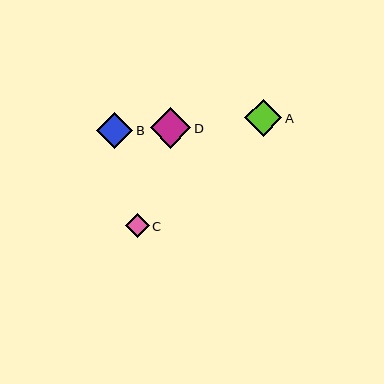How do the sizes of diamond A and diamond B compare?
Diamond A and diamond B are approximately the same size.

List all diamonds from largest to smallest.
From largest to smallest: D, A, B, C.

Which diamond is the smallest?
Diamond C is the smallest with a size of approximately 24 pixels.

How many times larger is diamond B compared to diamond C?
Diamond B is approximately 1.5 times the size of diamond C.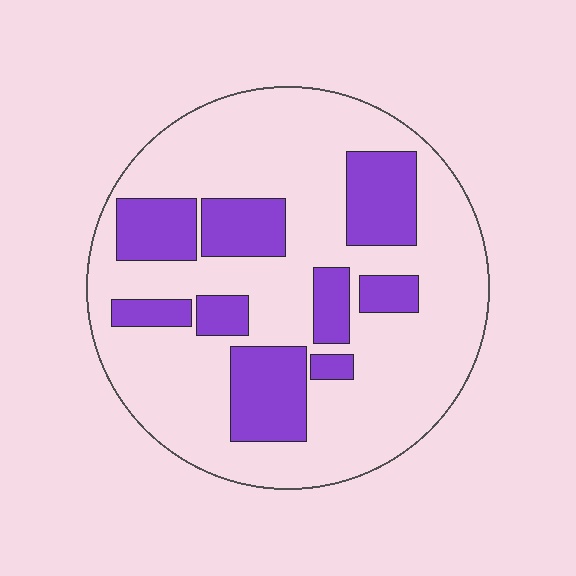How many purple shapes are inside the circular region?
9.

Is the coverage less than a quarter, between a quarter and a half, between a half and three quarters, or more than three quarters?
Between a quarter and a half.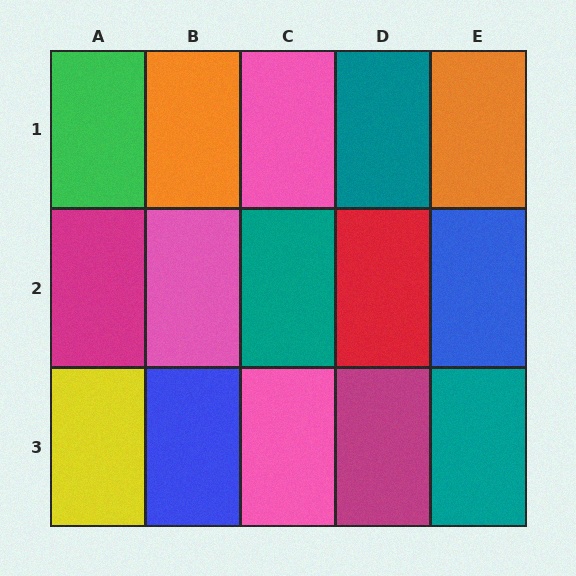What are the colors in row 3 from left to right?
Yellow, blue, pink, magenta, teal.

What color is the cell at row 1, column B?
Orange.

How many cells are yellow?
1 cell is yellow.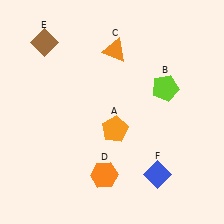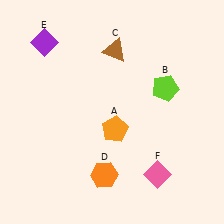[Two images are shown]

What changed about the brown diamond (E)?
In Image 1, E is brown. In Image 2, it changed to purple.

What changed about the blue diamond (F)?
In Image 1, F is blue. In Image 2, it changed to pink.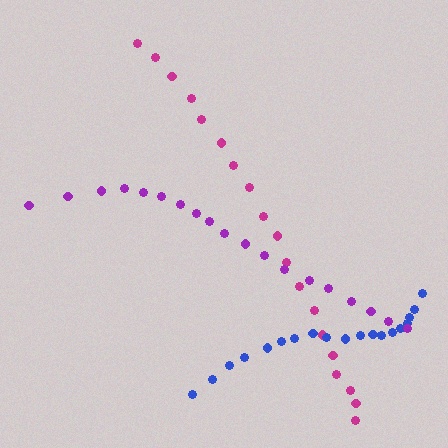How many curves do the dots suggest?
There are 3 distinct paths.